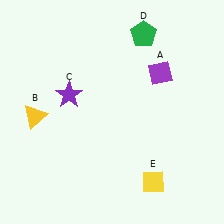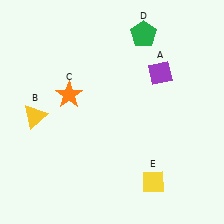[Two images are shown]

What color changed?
The star (C) changed from purple in Image 1 to orange in Image 2.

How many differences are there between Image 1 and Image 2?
There is 1 difference between the two images.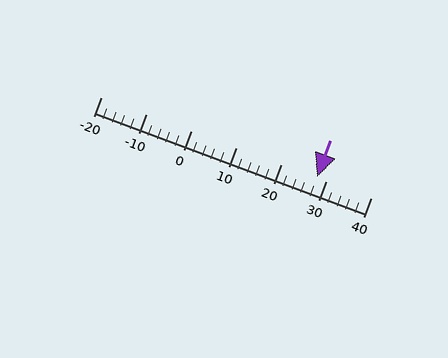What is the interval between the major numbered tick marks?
The major tick marks are spaced 10 units apart.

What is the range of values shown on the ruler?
The ruler shows values from -20 to 40.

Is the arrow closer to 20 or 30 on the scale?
The arrow is closer to 30.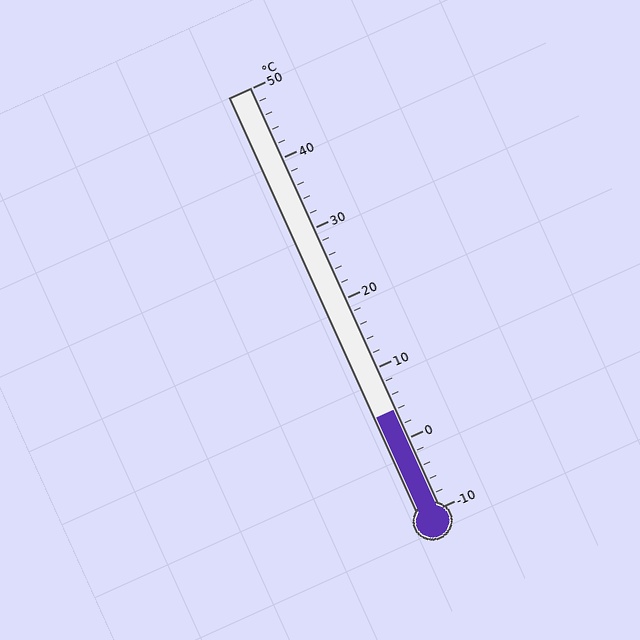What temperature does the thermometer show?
The thermometer shows approximately 4°C.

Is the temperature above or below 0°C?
The temperature is above 0°C.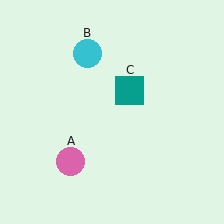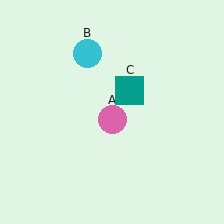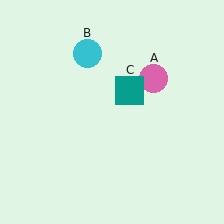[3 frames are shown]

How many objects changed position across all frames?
1 object changed position: pink circle (object A).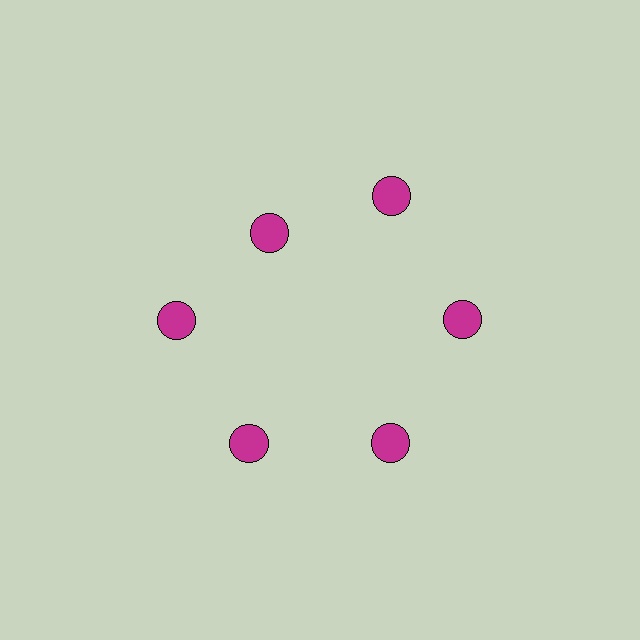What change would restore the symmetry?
The symmetry would be restored by moving it outward, back onto the ring so that all 6 circles sit at equal angles and equal distance from the center.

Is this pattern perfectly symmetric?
No. The 6 magenta circles are arranged in a ring, but one element near the 11 o'clock position is pulled inward toward the center, breaking the 6-fold rotational symmetry.